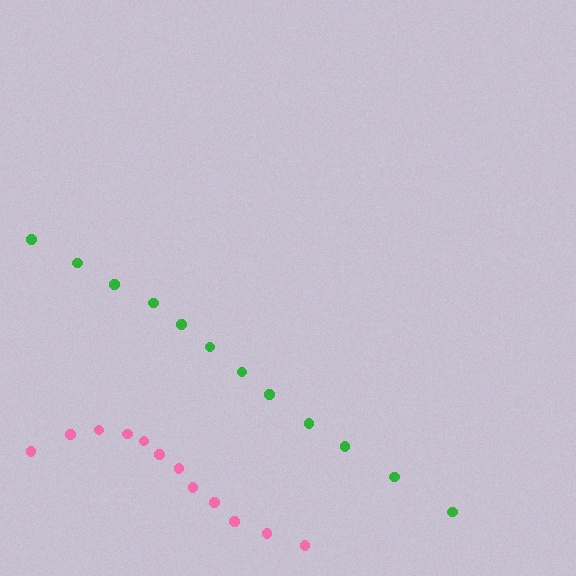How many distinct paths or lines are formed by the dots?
There are 2 distinct paths.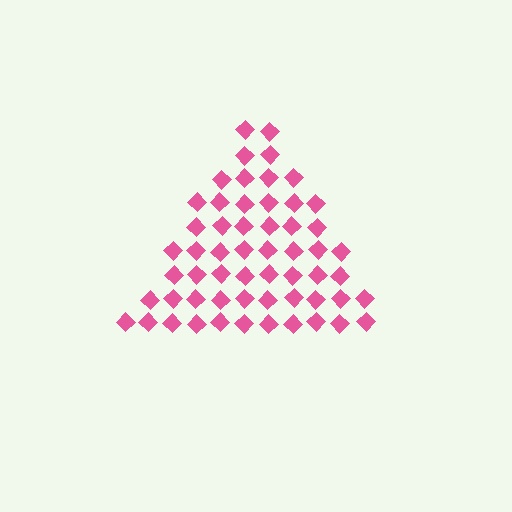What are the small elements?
The small elements are diamonds.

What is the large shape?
The large shape is a triangle.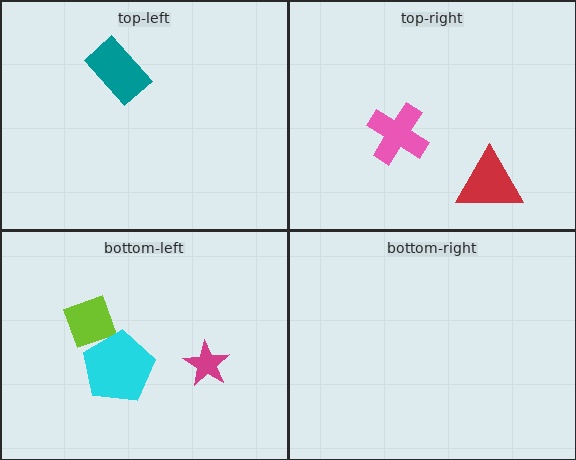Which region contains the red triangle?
The top-right region.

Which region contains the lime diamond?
The bottom-left region.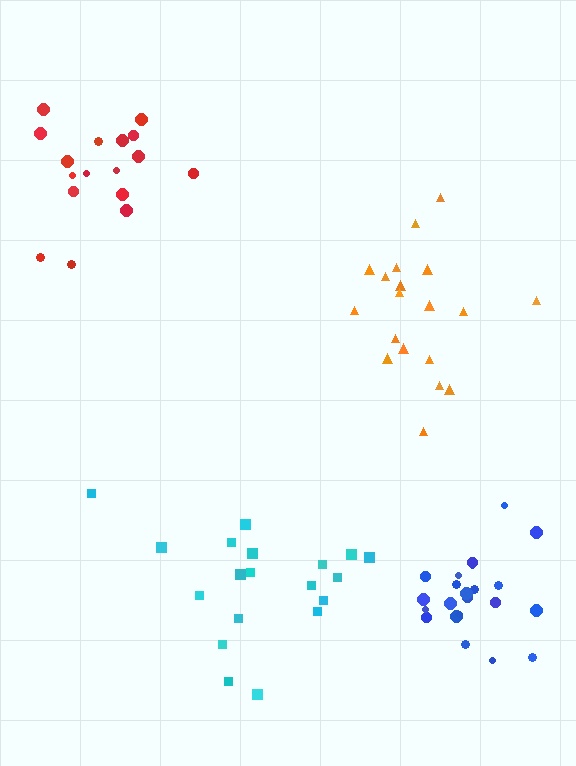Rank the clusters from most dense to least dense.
blue, orange, cyan, red.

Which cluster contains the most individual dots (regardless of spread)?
Blue (22).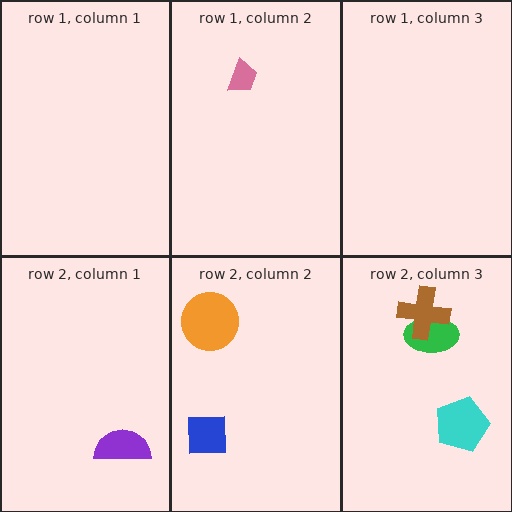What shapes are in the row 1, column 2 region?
The pink trapezoid.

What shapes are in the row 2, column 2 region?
The blue square, the orange circle.